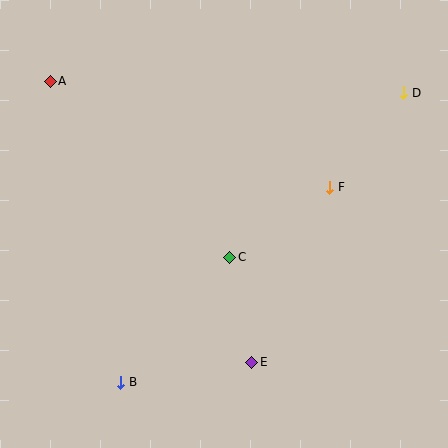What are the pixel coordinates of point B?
Point B is at (121, 382).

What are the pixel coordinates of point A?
Point A is at (50, 81).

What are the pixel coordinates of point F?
Point F is at (330, 187).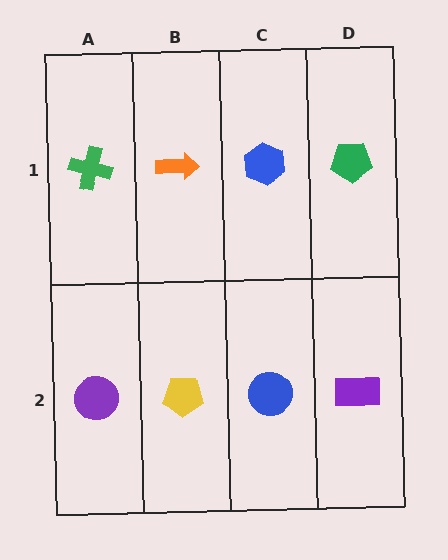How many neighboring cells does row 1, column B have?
3.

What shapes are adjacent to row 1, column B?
A yellow pentagon (row 2, column B), a green cross (row 1, column A), a blue hexagon (row 1, column C).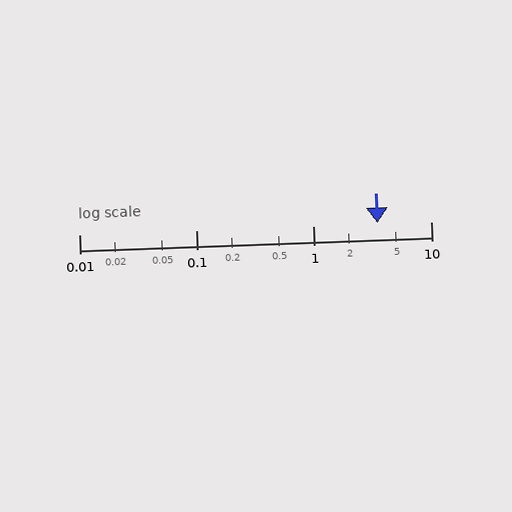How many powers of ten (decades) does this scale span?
The scale spans 3 decades, from 0.01 to 10.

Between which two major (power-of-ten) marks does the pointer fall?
The pointer is between 1 and 10.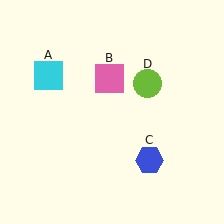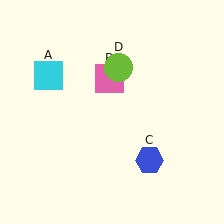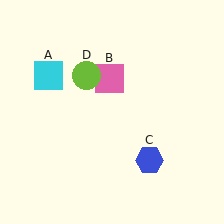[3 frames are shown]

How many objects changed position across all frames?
1 object changed position: lime circle (object D).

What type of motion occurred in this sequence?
The lime circle (object D) rotated counterclockwise around the center of the scene.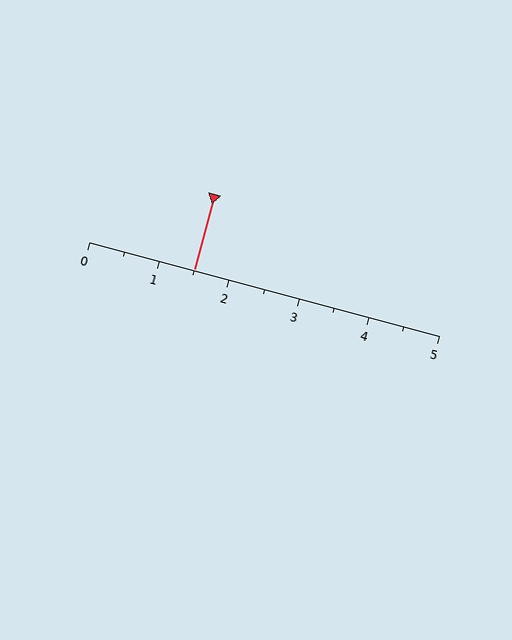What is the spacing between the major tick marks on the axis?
The major ticks are spaced 1 apart.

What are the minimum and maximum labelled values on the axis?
The axis runs from 0 to 5.